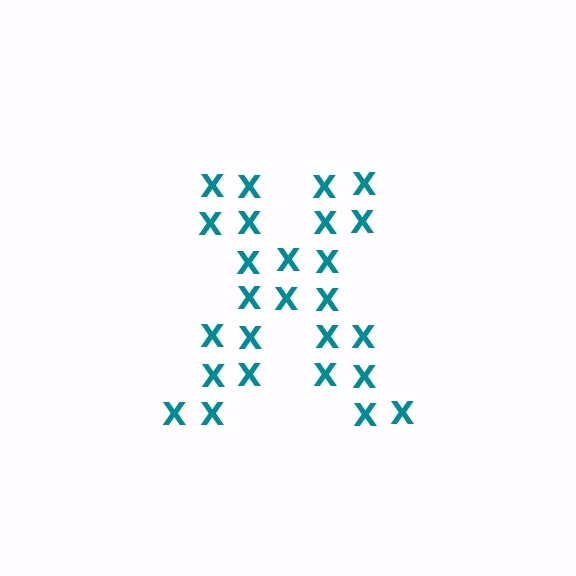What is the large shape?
The large shape is the letter X.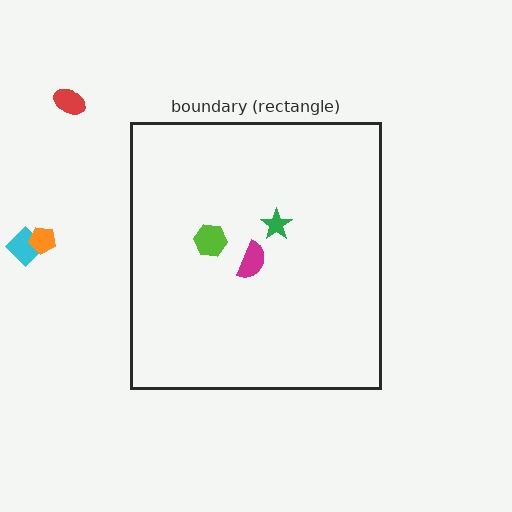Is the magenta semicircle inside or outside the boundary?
Inside.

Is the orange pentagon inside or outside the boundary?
Outside.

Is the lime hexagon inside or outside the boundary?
Inside.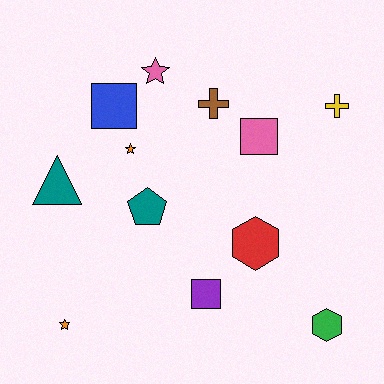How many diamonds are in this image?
There are no diamonds.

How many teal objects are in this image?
There are 2 teal objects.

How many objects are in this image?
There are 12 objects.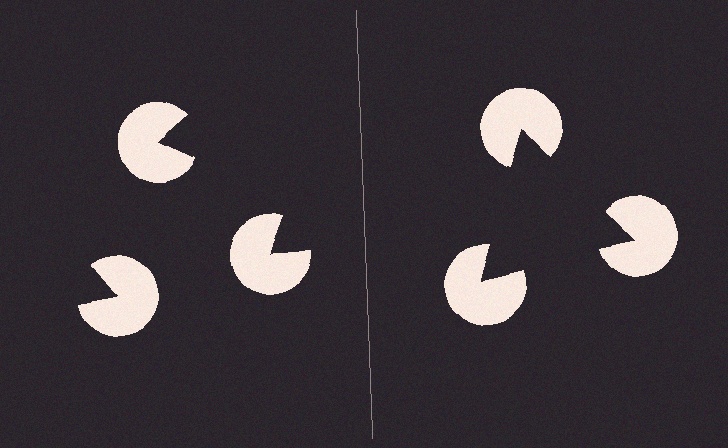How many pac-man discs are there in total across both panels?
6 — 3 on each side.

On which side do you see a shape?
An illusory triangle appears on the right side. On the left side the wedge cuts are rotated, so no coherent shape forms.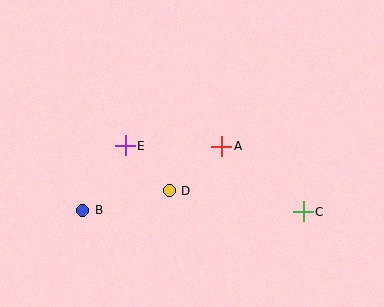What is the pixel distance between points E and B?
The distance between E and B is 77 pixels.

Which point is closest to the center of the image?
Point A at (222, 146) is closest to the center.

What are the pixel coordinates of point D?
Point D is at (169, 191).